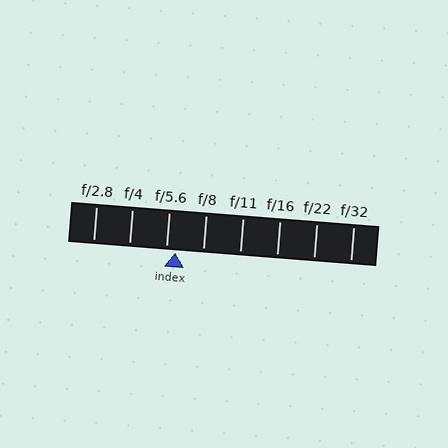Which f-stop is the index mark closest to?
The index mark is closest to f/5.6.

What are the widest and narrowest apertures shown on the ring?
The widest aperture shown is f/2.8 and the narrowest is f/32.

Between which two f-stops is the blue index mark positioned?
The index mark is between f/5.6 and f/8.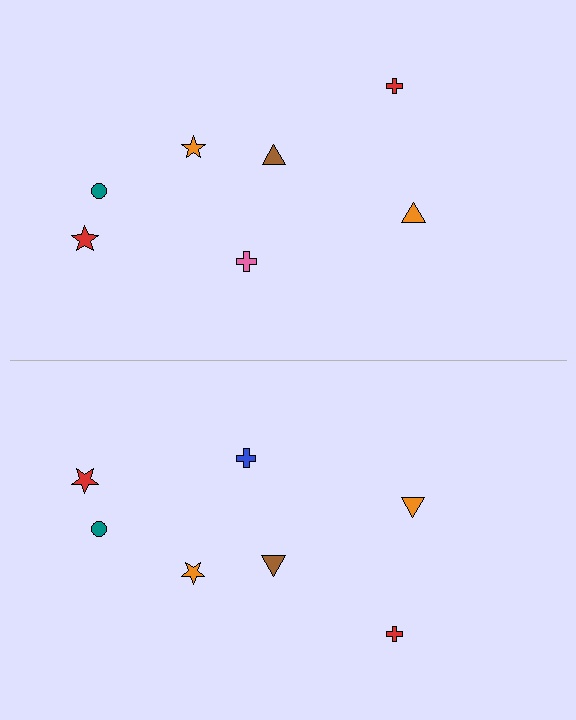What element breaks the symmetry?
The blue cross on the bottom side breaks the symmetry — its mirror counterpart is pink.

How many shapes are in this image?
There are 14 shapes in this image.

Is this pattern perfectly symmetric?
No, the pattern is not perfectly symmetric. The blue cross on the bottom side breaks the symmetry — its mirror counterpart is pink.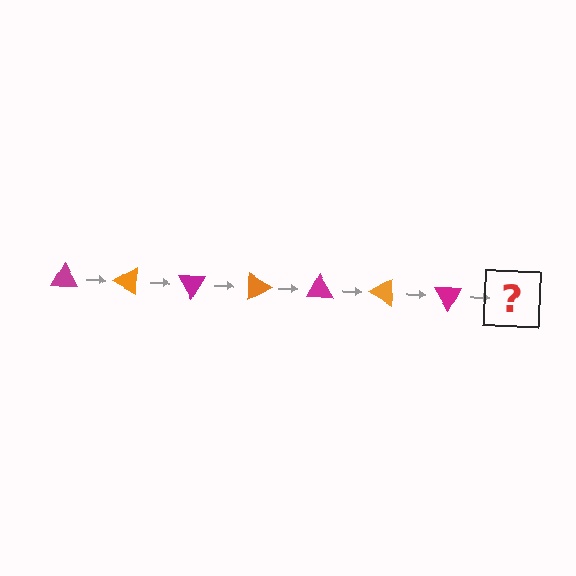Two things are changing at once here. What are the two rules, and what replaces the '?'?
The two rules are that it rotates 30 degrees each step and the color cycles through magenta and orange. The '?' should be an orange triangle, rotated 210 degrees from the start.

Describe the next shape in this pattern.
It should be an orange triangle, rotated 210 degrees from the start.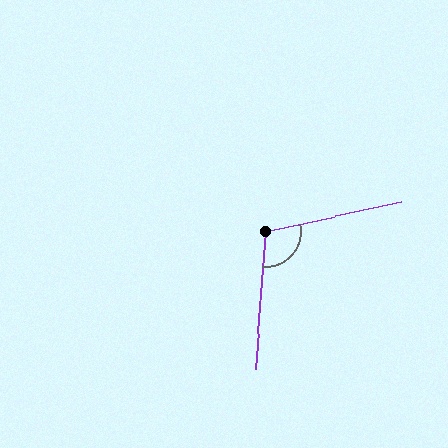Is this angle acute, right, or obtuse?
It is obtuse.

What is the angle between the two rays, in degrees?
Approximately 107 degrees.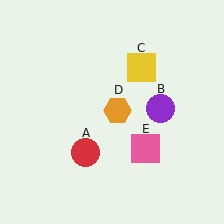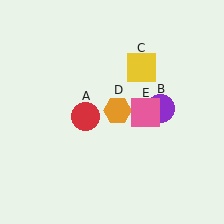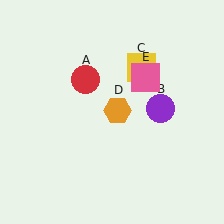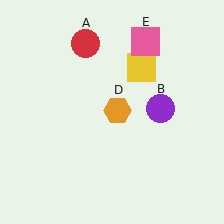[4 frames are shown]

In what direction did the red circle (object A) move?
The red circle (object A) moved up.